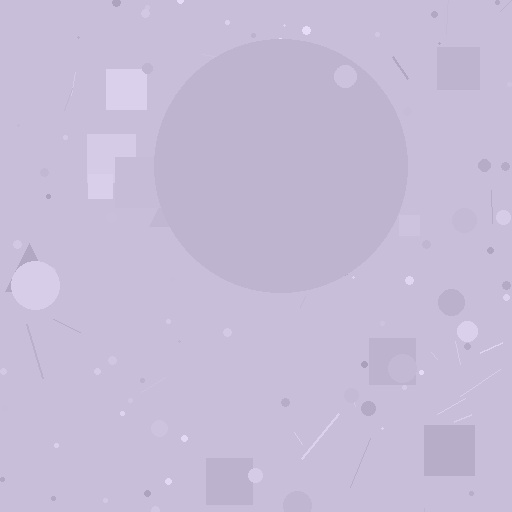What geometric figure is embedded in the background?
A circle is embedded in the background.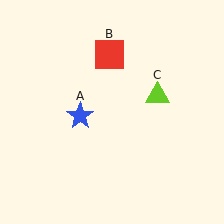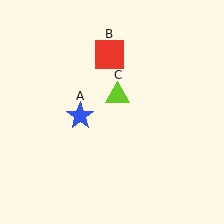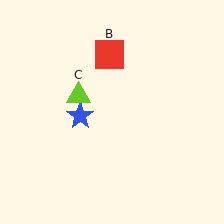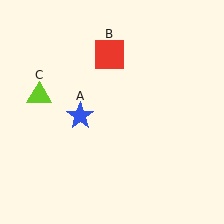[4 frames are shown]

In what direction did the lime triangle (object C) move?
The lime triangle (object C) moved left.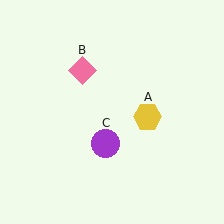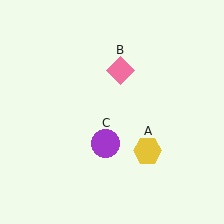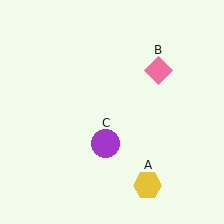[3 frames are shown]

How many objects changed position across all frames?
2 objects changed position: yellow hexagon (object A), pink diamond (object B).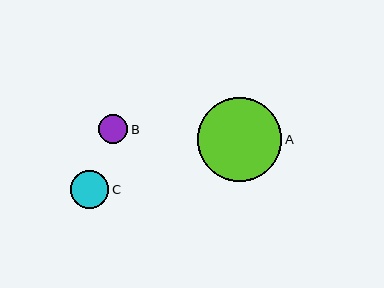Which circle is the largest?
Circle A is the largest with a size of approximately 84 pixels.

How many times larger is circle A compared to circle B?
Circle A is approximately 2.9 times the size of circle B.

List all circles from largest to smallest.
From largest to smallest: A, C, B.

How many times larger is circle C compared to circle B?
Circle C is approximately 1.3 times the size of circle B.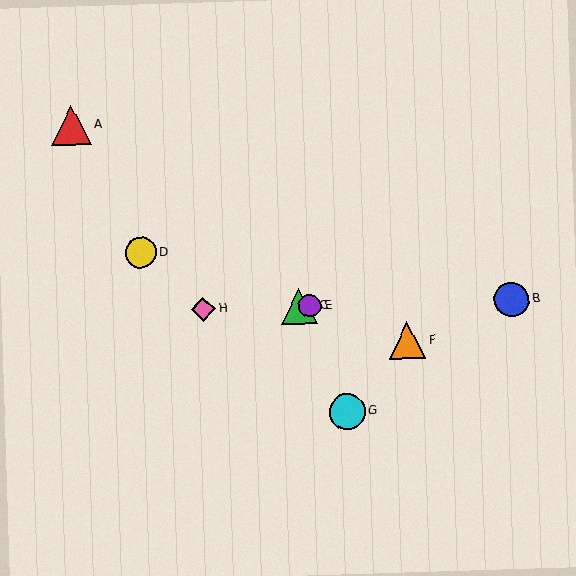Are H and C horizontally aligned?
Yes, both are at y≈309.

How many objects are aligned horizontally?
4 objects (B, C, E, H) are aligned horizontally.